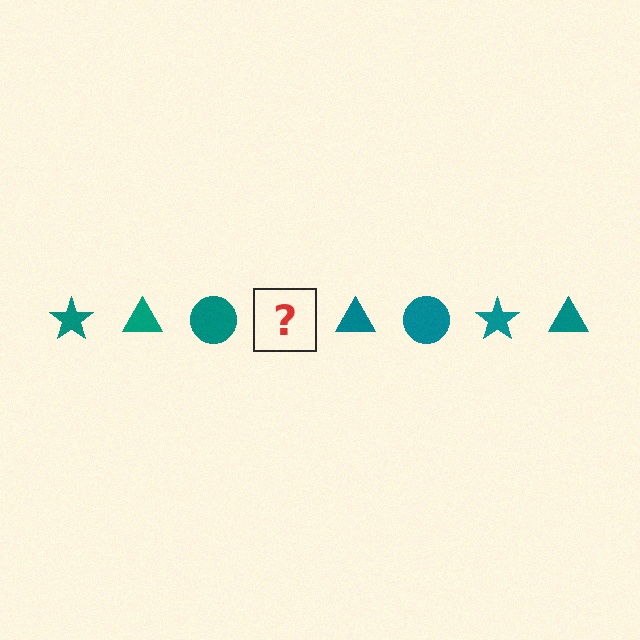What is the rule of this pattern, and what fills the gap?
The rule is that the pattern cycles through star, triangle, circle shapes in teal. The gap should be filled with a teal star.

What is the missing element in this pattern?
The missing element is a teal star.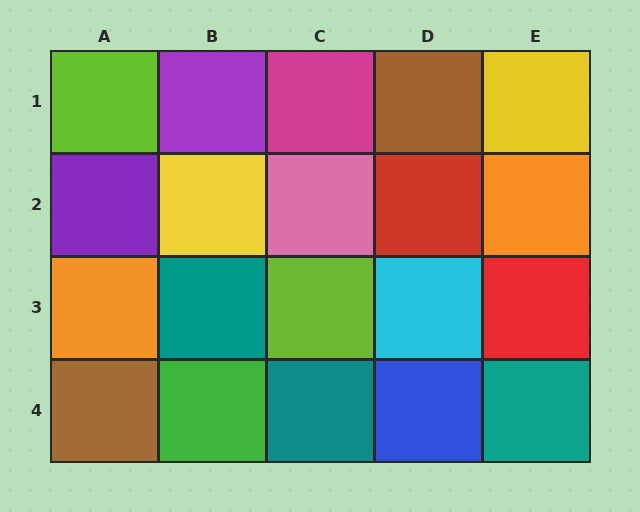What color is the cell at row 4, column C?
Teal.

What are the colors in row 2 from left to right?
Purple, yellow, pink, red, orange.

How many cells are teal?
3 cells are teal.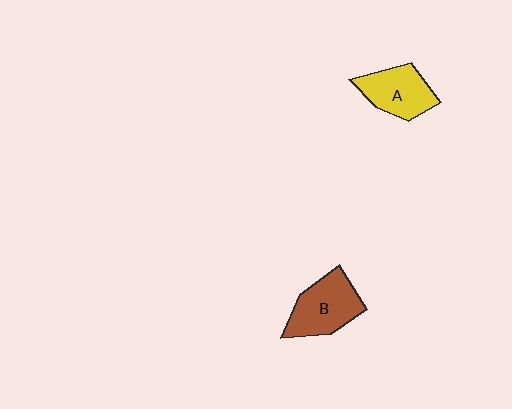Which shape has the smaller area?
Shape A (yellow).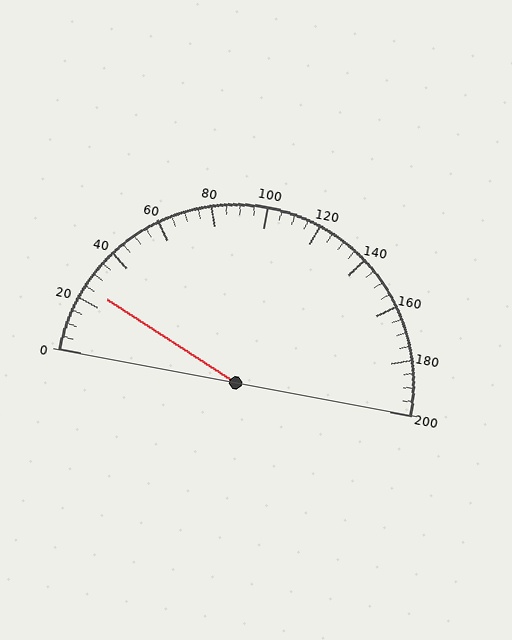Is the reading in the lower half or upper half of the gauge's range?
The reading is in the lower half of the range (0 to 200).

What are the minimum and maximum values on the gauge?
The gauge ranges from 0 to 200.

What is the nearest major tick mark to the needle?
The nearest major tick mark is 20.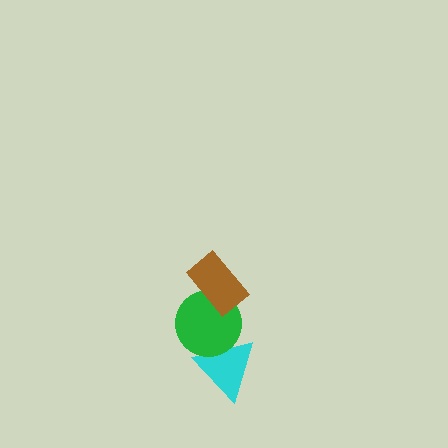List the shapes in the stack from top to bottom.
From top to bottom: the brown rectangle, the green circle, the cyan triangle.